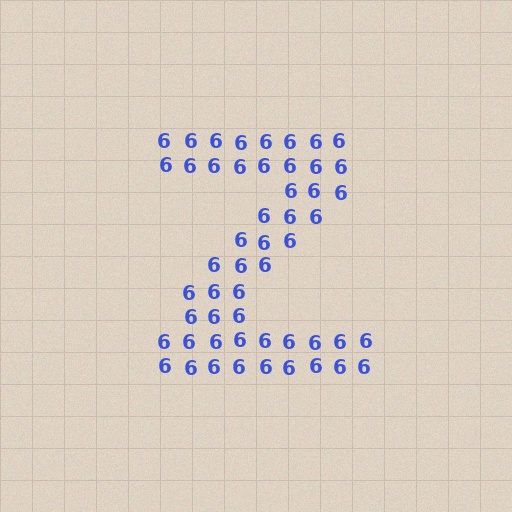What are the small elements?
The small elements are digit 6's.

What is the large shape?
The large shape is the letter Z.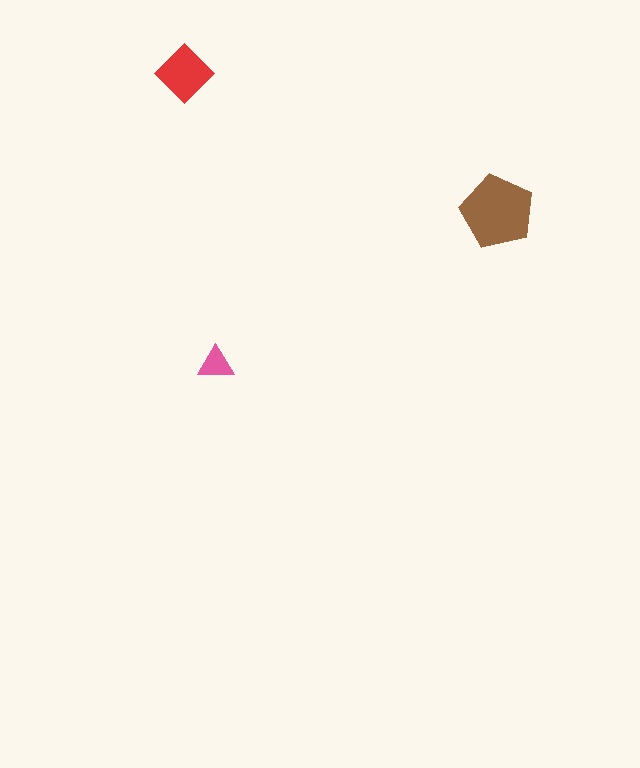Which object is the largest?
The brown pentagon.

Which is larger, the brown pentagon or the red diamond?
The brown pentagon.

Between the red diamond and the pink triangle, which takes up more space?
The red diamond.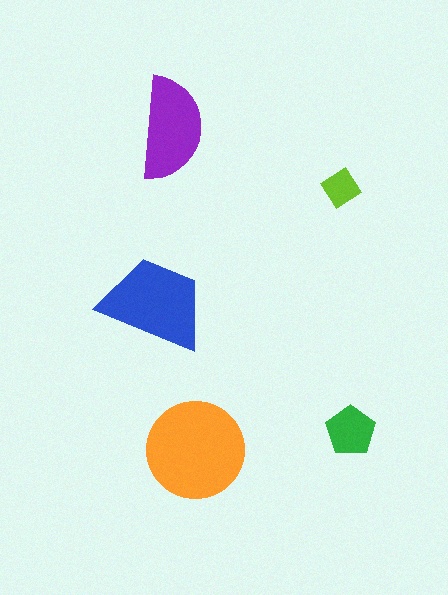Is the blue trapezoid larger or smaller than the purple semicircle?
Larger.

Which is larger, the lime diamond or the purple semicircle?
The purple semicircle.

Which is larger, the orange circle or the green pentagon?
The orange circle.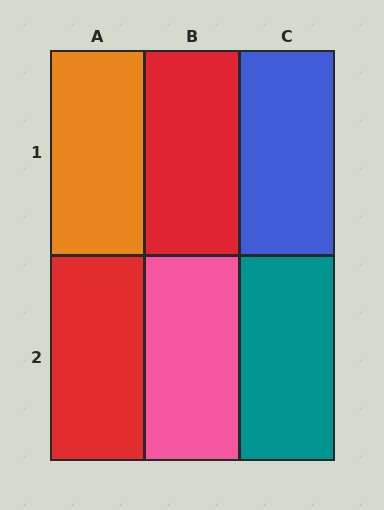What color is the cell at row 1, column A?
Orange.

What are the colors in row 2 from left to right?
Red, pink, teal.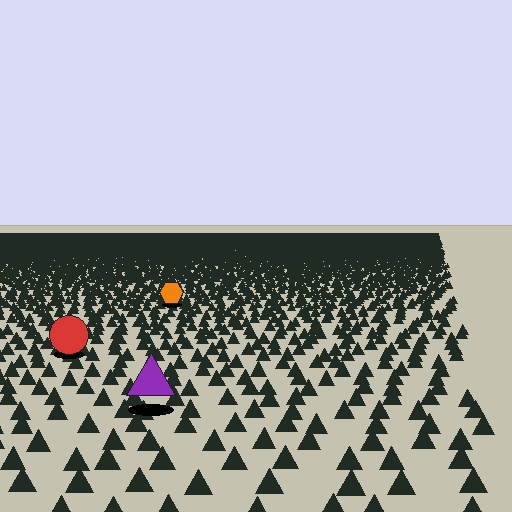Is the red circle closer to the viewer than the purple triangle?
No. The purple triangle is closer — you can tell from the texture gradient: the ground texture is coarser near it.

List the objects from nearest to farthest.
From nearest to farthest: the purple triangle, the red circle, the orange hexagon.